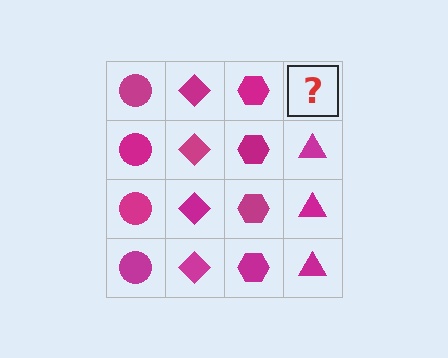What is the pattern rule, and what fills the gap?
The rule is that each column has a consistent shape. The gap should be filled with a magenta triangle.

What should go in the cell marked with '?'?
The missing cell should contain a magenta triangle.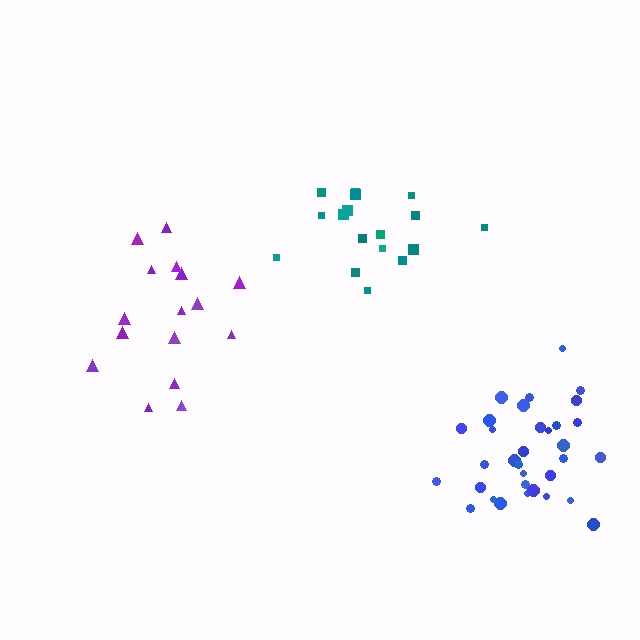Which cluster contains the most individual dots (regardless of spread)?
Blue (33).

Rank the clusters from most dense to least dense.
blue, purple, teal.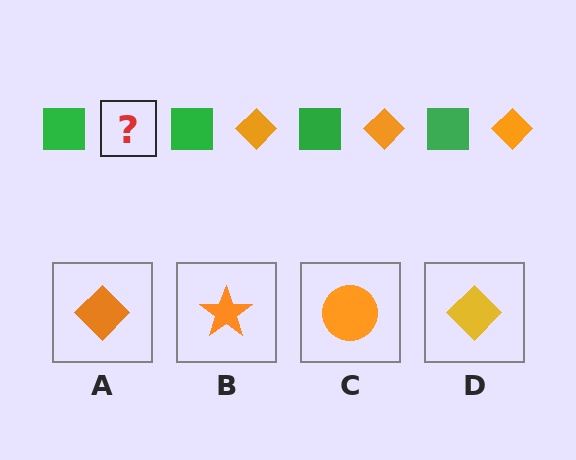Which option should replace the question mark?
Option A.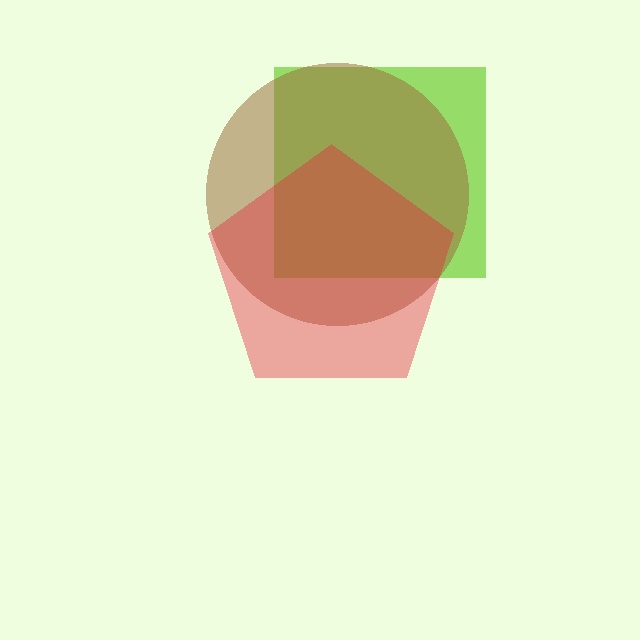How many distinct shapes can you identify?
There are 3 distinct shapes: a lime square, a brown circle, a red pentagon.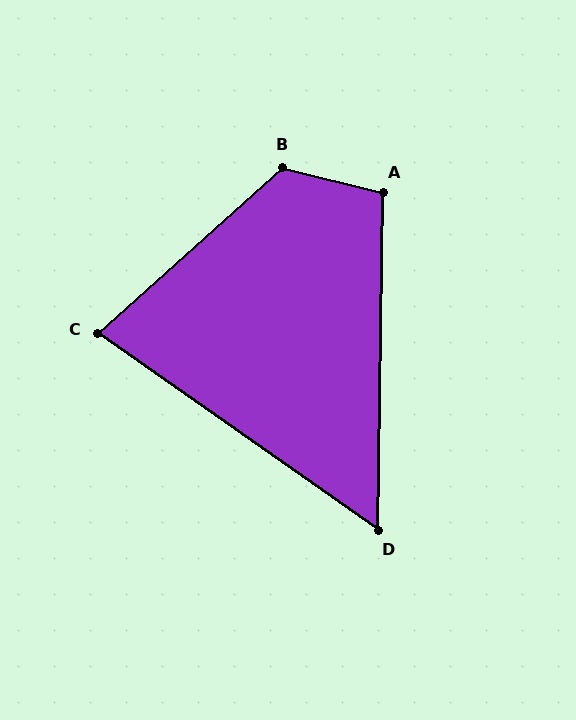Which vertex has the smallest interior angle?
D, at approximately 56 degrees.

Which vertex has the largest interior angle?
B, at approximately 124 degrees.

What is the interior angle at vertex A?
Approximately 103 degrees (obtuse).